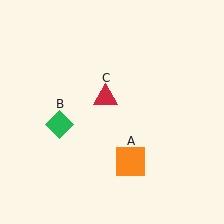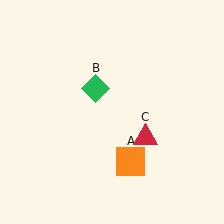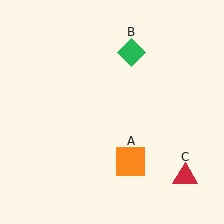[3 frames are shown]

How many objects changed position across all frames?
2 objects changed position: green diamond (object B), red triangle (object C).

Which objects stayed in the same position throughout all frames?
Orange square (object A) remained stationary.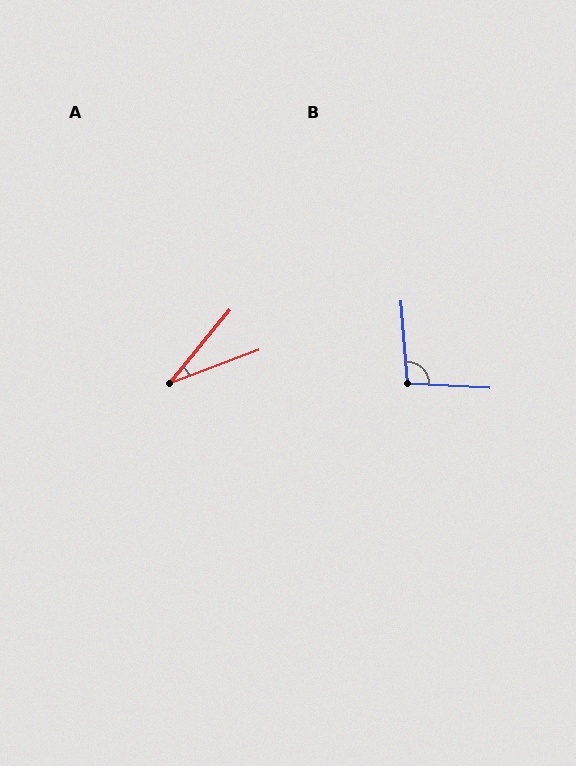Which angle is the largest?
B, at approximately 98 degrees.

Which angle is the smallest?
A, at approximately 30 degrees.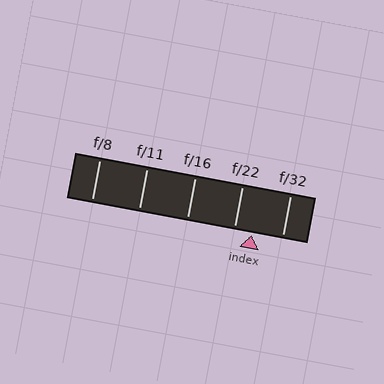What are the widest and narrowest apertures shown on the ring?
The widest aperture shown is f/8 and the narrowest is f/32.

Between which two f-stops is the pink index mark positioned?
The index mark is between f/22 and f/32.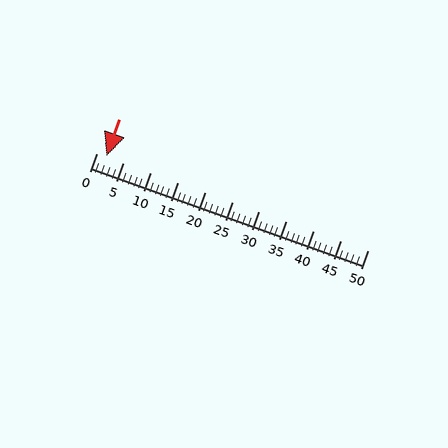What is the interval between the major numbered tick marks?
The major tick marks are spaced 5 units apart.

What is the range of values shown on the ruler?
The ruler shows values from 0 to 50.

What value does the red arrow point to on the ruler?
The red arrow points to approximately 2.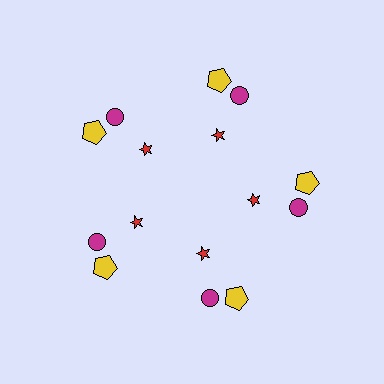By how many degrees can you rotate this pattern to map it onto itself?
The pattern maps onto itself every 72 degrees of rotation.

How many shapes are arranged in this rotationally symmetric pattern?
There are 15 shapes, arranged in 5 groups of 3.